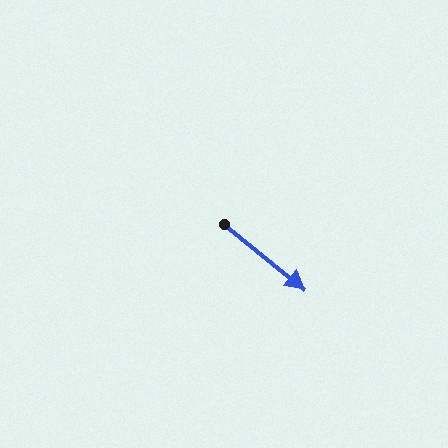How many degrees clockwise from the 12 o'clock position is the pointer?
Approximately 129 degrees.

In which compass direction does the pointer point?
Southeast.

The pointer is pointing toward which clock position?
Roughly 4 o'clock.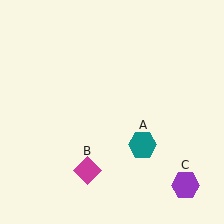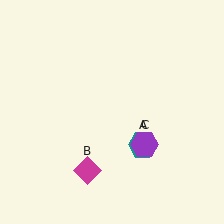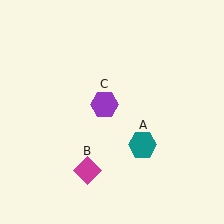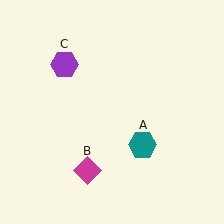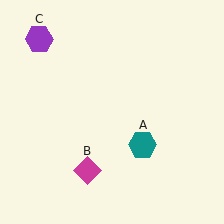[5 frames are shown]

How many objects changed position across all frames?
1 object changed position: purple hexagon (object C).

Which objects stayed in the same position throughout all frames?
Teal hexagon (object A) and magenta diamond (object B) remained stationary.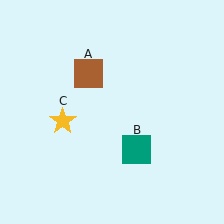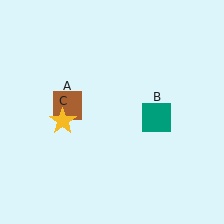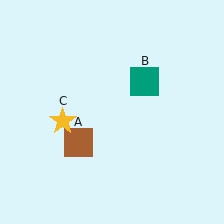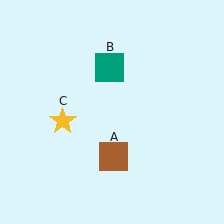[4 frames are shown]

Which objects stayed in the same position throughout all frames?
Yellow star (object C) remained stationary.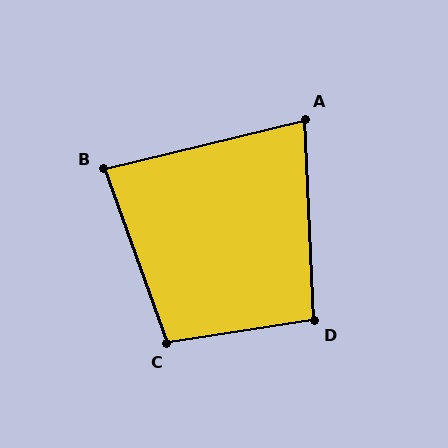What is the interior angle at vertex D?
Approximately 96 degrees (obtuse).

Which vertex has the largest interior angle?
C, at approximately 101 degrees.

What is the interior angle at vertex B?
Approximately 84 degrees (acute).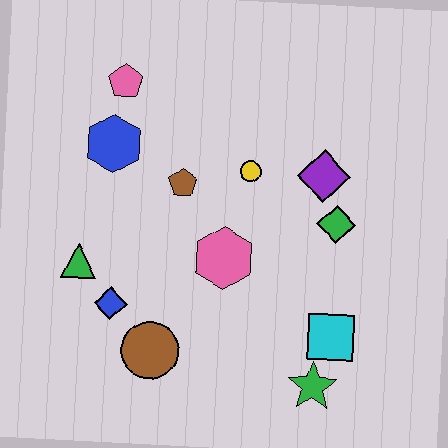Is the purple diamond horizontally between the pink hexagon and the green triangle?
No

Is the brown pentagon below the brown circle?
No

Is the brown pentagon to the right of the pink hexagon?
No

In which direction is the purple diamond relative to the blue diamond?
The purple diamond is to the right of the blue diamond.